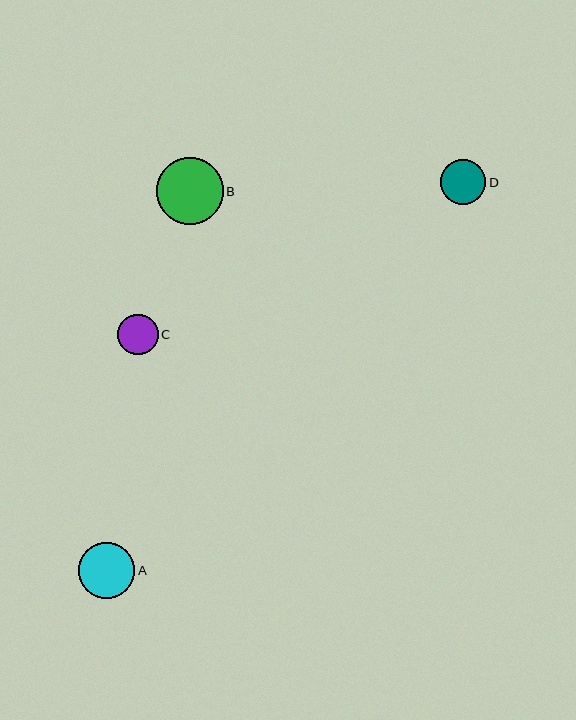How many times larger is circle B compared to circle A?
Circle B is approximately 1.2 times the size of circle A.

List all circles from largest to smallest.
From largest to smallest: B, A, D, C.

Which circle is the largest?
Circle B is the largest with a size of approximately 66 pixels.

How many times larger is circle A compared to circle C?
Circle A is approximately 1.4 times the size of circle C.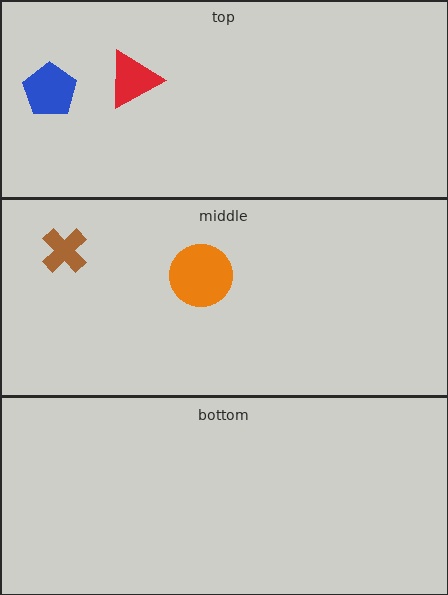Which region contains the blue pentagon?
The top region.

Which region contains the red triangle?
The top region.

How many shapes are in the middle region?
2.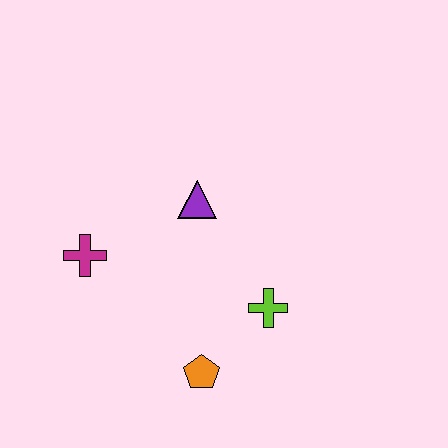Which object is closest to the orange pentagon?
The lime cross is closest to the orange pentagon.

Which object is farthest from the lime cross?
The magenta cross is farthest from the lime cross.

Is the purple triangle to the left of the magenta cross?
No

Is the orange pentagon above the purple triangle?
No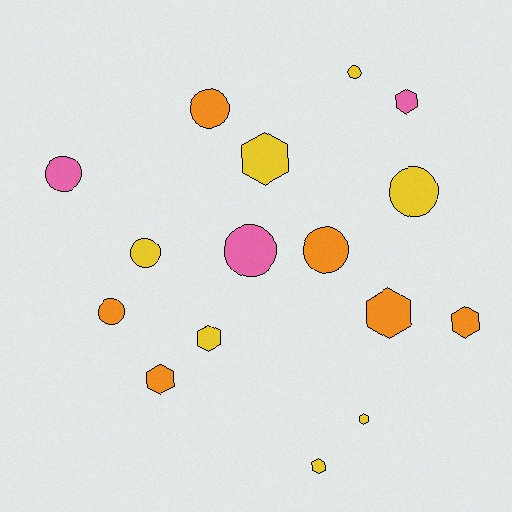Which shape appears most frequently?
Circle, with 8 objects.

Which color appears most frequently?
Yellow, with 7 objects.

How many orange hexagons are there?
There are 3 orange hexagons.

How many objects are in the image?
There are 16 objects.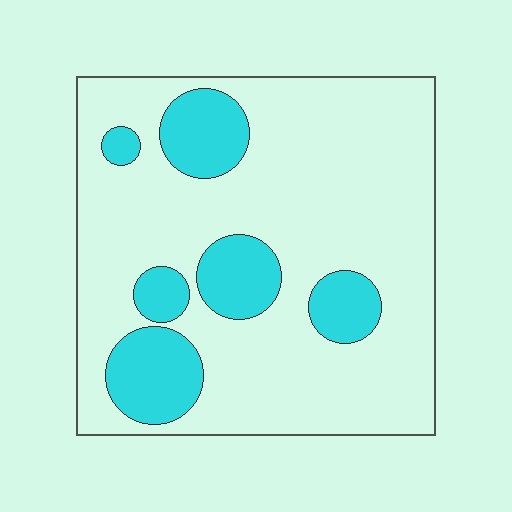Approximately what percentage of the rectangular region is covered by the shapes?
Approximately 20%.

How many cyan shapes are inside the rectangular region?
6.